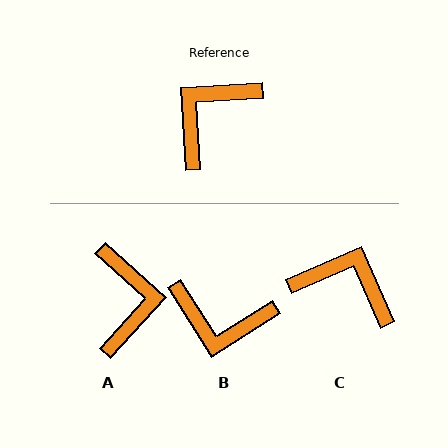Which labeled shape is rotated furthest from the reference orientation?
A, about 136 degrees away.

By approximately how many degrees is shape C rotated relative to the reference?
Approximately 70 degrees clockwise.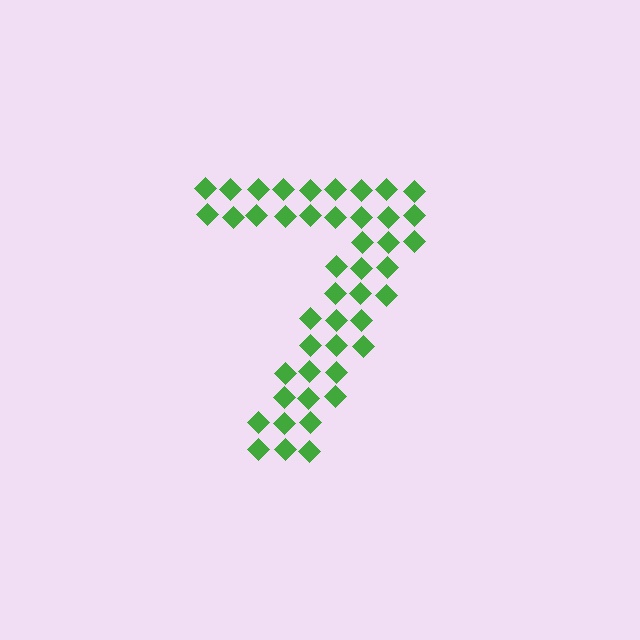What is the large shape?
The large shape is the digit 7.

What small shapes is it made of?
It is made of small diamonds.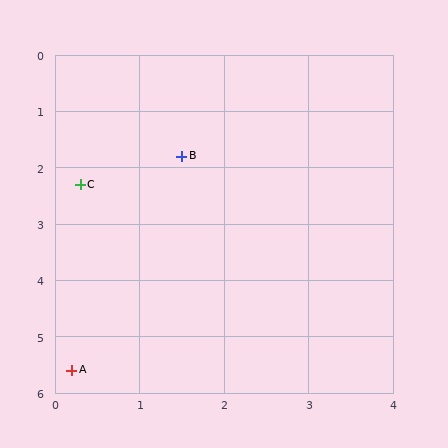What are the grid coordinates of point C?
Point C is at approximately (0.3, 2.3).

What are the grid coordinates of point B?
Point B is at approximately (1.5, 1.8).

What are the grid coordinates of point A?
Point A is at approximately (0.2, 5.6).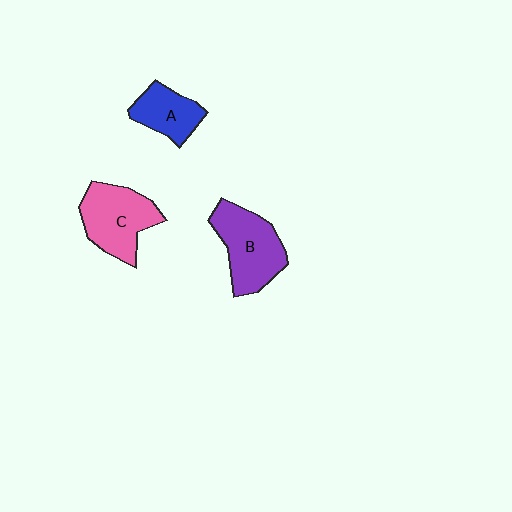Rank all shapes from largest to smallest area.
From largest to smallest: B (purple), C (pink), A (blue).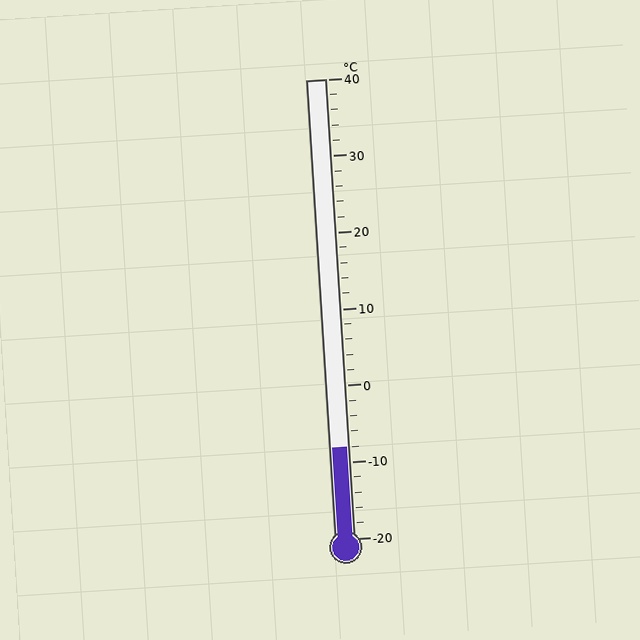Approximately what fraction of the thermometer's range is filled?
The thermometer is filled to approximately 20% of its range.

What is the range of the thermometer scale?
The thermometer scale ranges from -20°C to 40°C.